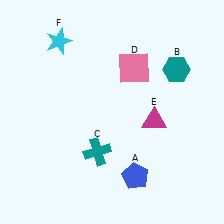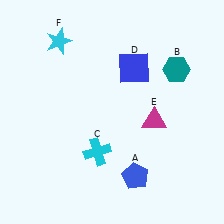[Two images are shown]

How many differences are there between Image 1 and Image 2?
There are 2 differences between the two images.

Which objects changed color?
C changed from teal to cyan. D changed from pink to blue.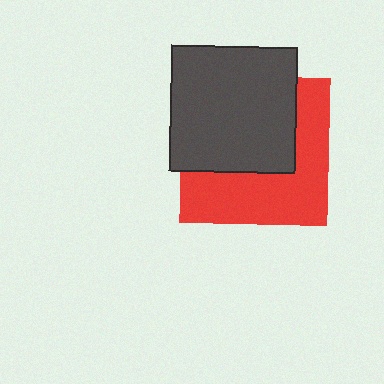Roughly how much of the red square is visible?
About half of it is visible (roughly 49%).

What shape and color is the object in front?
The object in front is a dark gray square.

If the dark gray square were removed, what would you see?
You would see the complete red square.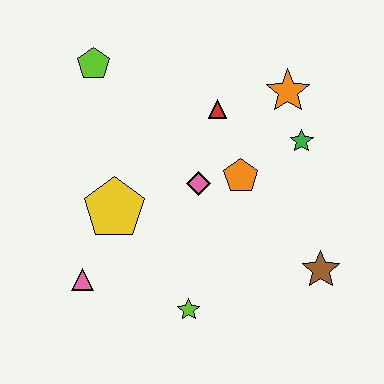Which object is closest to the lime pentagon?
The red triangle is closest to the lime pentagon.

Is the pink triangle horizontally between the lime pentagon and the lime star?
No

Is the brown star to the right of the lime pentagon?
Yes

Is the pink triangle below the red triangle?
Yes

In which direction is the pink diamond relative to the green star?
The pink diamond is to the left of the green star.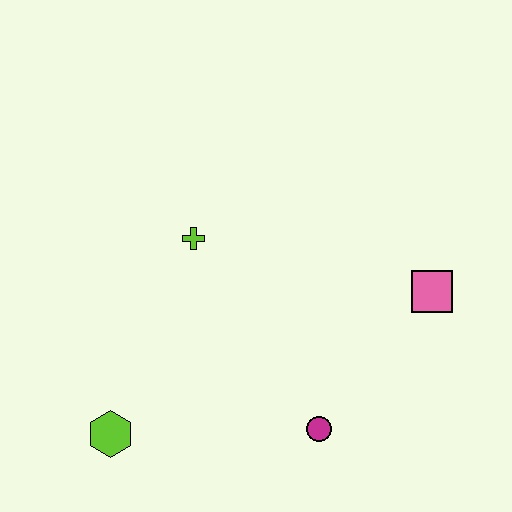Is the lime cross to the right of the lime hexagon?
Yes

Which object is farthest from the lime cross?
The pink square is farthest from the lime cross.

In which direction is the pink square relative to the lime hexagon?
The pink square is to the right of the lime hexagon.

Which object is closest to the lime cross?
The lime hexagon is closest to the lime cross.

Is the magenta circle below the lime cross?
Yes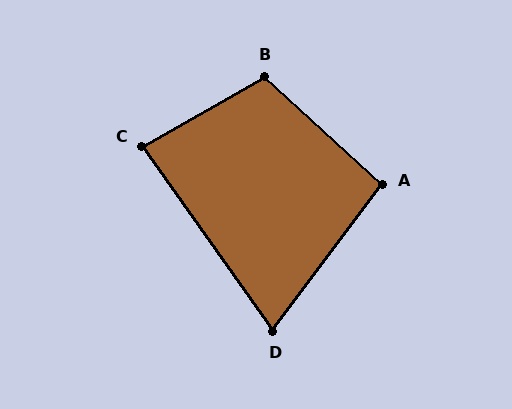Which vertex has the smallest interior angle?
D, at approximately 72 degrees.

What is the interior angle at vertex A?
Approximately 96 degrees (obtuse).